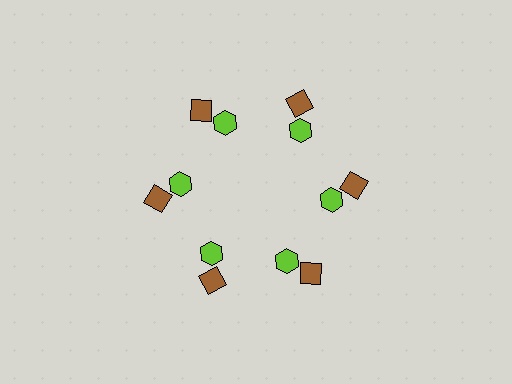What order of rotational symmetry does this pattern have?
This pattern has 6-fold rotational symmetry.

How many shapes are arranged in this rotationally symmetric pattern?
There are 12 shapes, arranged in 6 groups of 2.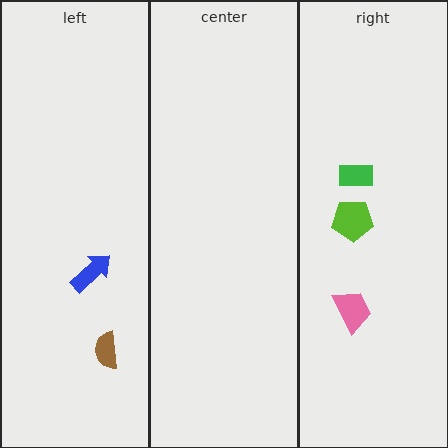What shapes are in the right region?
The pink trapezoid, the lime pentagon, the green rectangle.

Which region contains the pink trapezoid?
The right region.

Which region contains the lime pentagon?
The right region.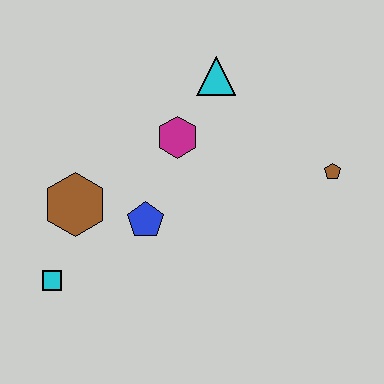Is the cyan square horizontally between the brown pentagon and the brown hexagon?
No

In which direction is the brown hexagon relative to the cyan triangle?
The brown hexagon is to the left of the cyan triangle.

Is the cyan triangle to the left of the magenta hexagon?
No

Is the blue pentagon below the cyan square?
No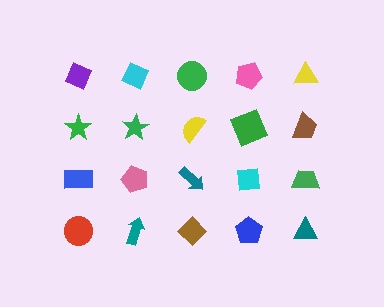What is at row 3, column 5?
A green trapezoid.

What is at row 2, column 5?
A brown trapezoid.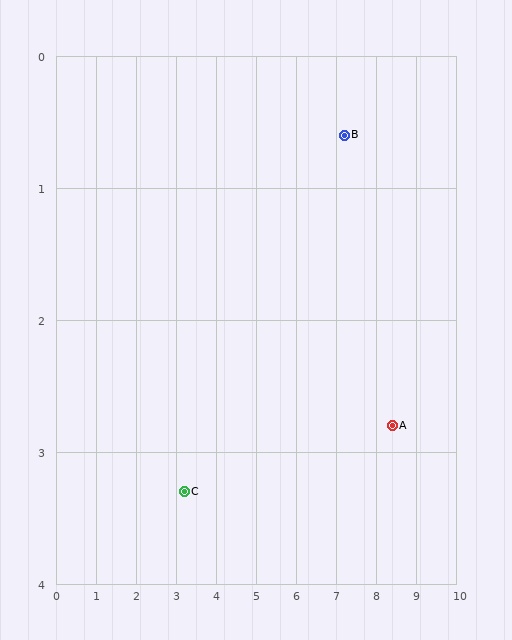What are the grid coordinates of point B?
Point B is at approximately (7.2, 0.6).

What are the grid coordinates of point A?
Point A is at approximately (8.4, 2.8).